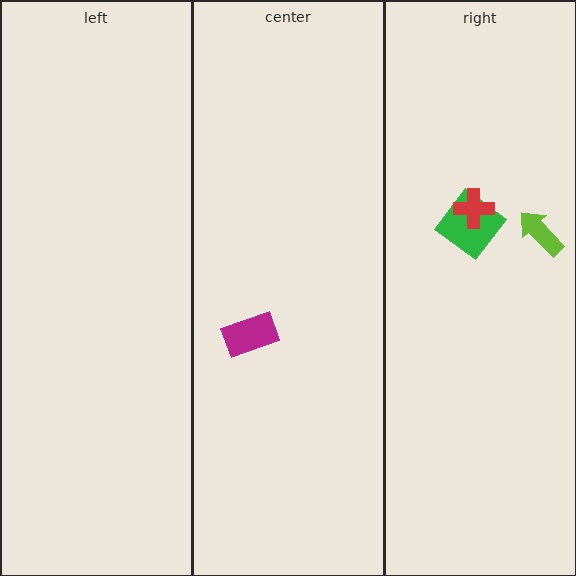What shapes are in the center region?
The magenta rectangle.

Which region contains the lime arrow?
The right region.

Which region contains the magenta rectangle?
The center region.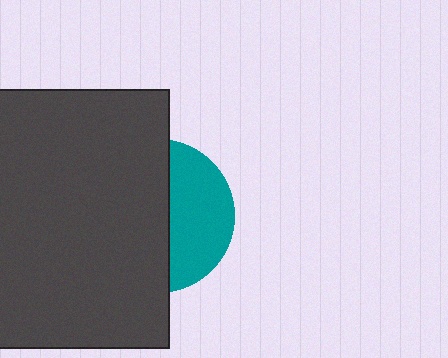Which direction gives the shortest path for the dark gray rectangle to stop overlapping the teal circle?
Moving left gives the shortest separation.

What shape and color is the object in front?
The object in front is a dark gray rectangle.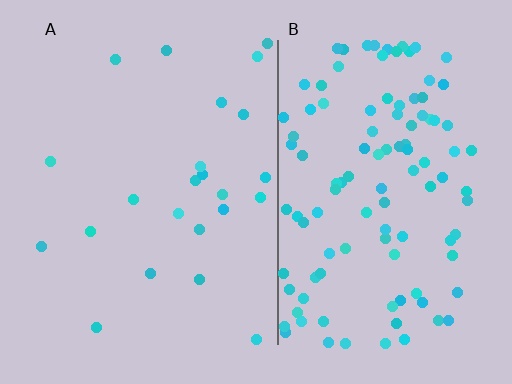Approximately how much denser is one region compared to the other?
Approximately 4.8× — region B over region A.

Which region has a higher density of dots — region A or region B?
B (the right).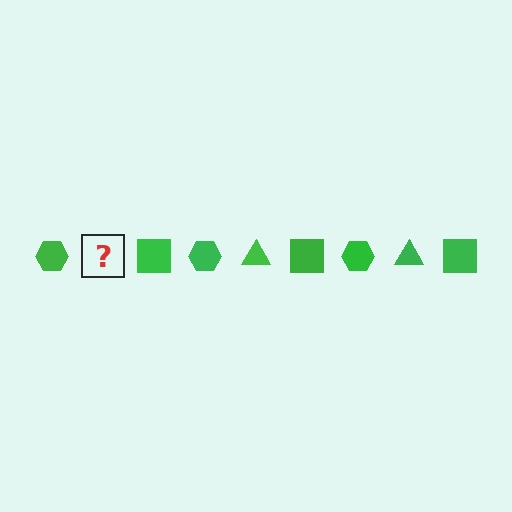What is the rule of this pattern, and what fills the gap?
The rule is that the pattern cycles through hexagon, triangle, square shapes in green. The gap should be filled with a green triangle.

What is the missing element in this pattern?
The missing element is a green triangle.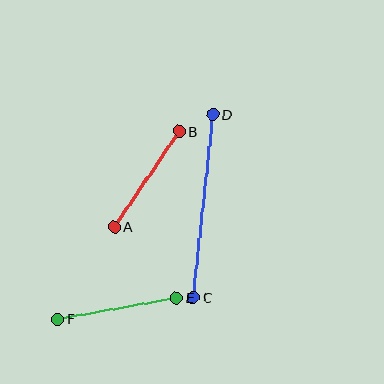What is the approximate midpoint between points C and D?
The midpoint is at approximately (203, 206) pixels.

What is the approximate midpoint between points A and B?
The midpoint is at approximately (147, 179) pixels.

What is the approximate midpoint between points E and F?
The midpoint is at approximately (117, 309) pixels.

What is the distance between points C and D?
The distance is approximately 184 pixels.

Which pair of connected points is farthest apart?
Points C and D are farthest apart.